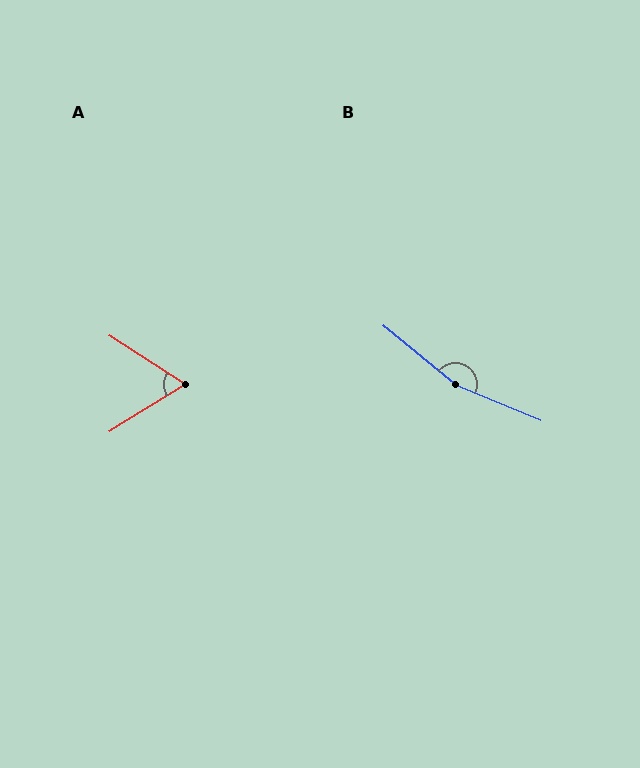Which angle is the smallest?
A, at approximately 65 degrees.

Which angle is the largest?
B, at approximately 163 degrees.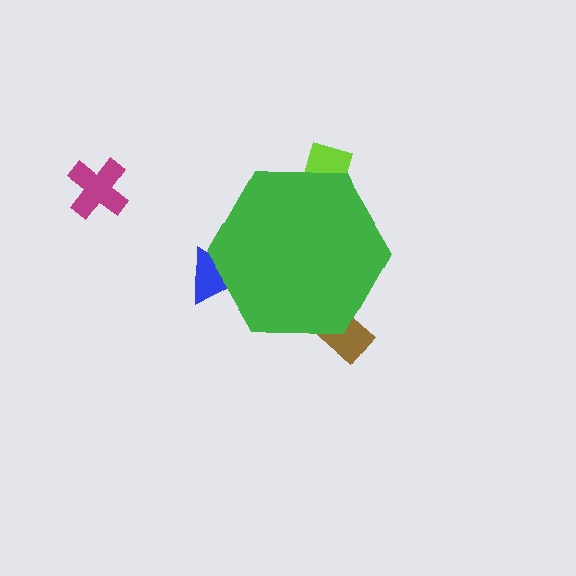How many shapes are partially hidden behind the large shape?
3 shapes are partially hidden.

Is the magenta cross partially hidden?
No, the magenta cross is fully visible.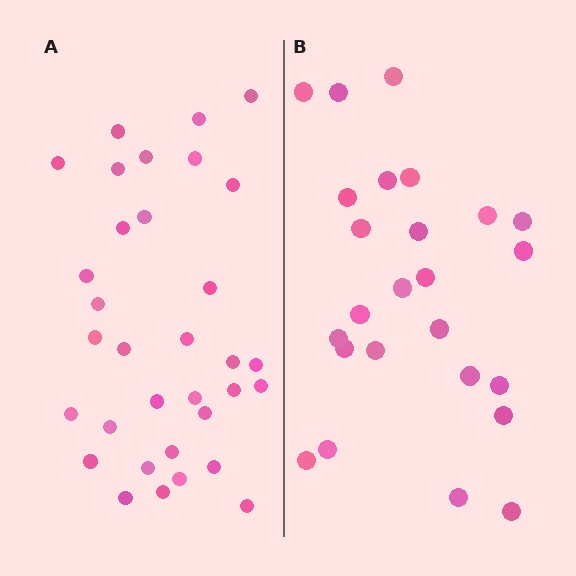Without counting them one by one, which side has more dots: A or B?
Region A (the left region) has more dots.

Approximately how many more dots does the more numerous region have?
Region A has roughly 8 or so more dots than region B.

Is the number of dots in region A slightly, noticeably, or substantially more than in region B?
Region A has noticeably more, but not dramatically so. The ratio is roughly 1.3 to 1.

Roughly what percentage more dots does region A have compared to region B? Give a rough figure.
About 30% more.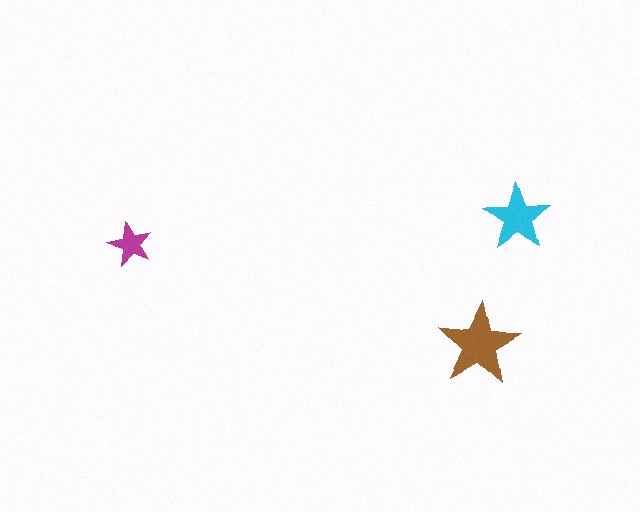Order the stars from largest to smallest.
the brown one, the cyan one, the magenta one.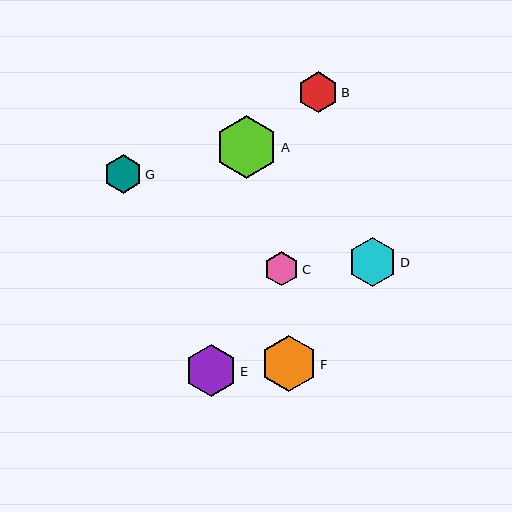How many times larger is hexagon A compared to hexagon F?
Hexagon A is approximately 1.1 times the size of hexagon F.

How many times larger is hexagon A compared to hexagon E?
Hexagon A is approximately 1.2 times the size of hexagon E.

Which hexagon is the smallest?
Hexagon C is the smallest with a size of approximately 34 pixels.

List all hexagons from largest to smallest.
From largest to smallest: A, F, E, D, B, G, C.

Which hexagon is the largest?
Hexagon A is the largest with a size of approximately 63 pixels.